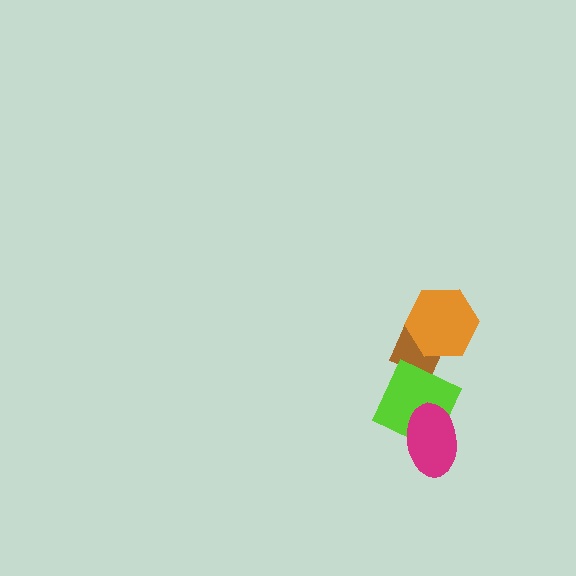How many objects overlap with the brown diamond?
2 objects overlap with the brown diamond.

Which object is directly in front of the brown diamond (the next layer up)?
The lime diamond is directly in front of the brown diamond.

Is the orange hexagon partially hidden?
No, no other shape covers it.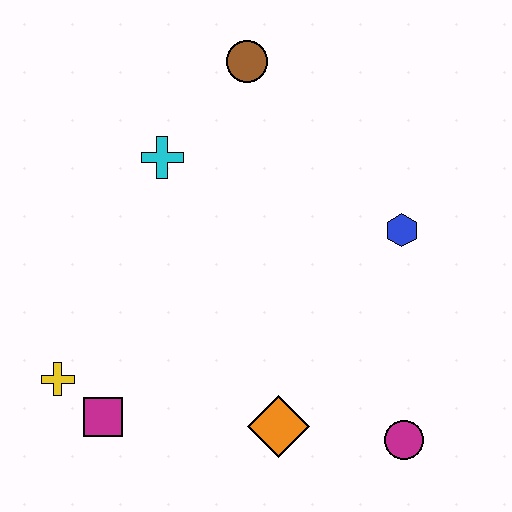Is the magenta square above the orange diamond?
Yes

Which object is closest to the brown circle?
The cyan cross is closest to the brown circle.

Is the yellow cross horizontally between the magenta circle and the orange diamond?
No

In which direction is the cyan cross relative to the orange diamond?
The cyan cross is above the orange diamond.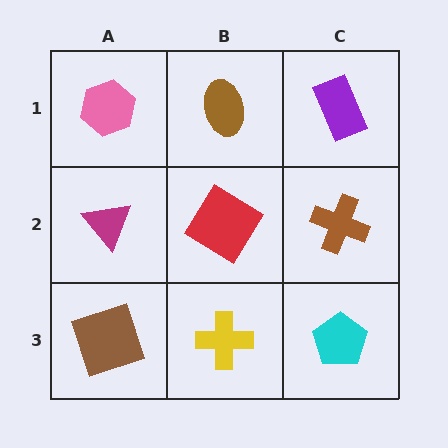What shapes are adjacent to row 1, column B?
A red diamond (row 2, column B), a pink hexagon (row 1, column A), a purple rectangle (row 1, column C).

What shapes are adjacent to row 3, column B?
A red diamond (row 2, column B), a brown square (row 3, column A), a cyan pentagon (row 3, column C).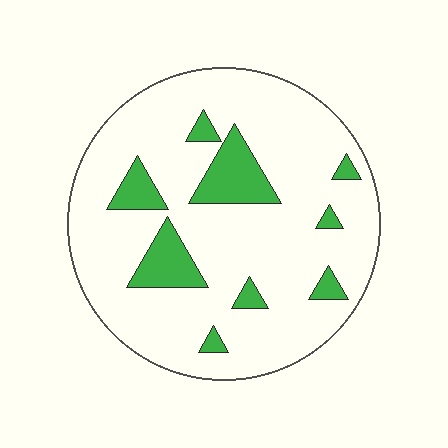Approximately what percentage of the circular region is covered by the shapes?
Approximately 15%.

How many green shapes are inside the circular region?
9.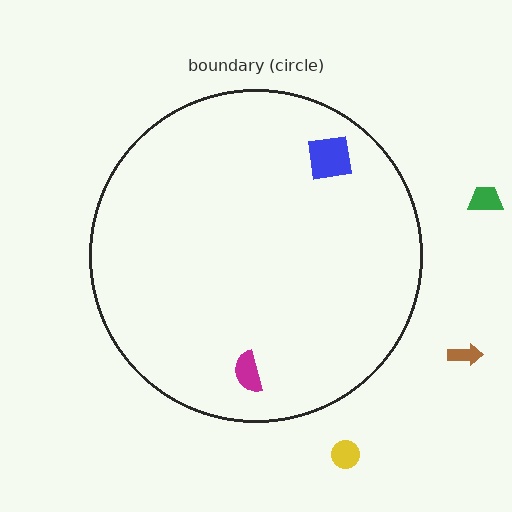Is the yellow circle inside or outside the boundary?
Outside.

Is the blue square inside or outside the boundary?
Inside.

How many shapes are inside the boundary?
2 inside, 3 outside.